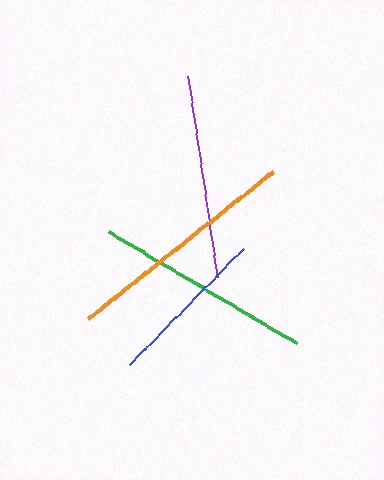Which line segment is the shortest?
The blue line is the shortest at approximately 163 pixels.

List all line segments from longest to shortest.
From longest to shortest: orange, green, purple, blue.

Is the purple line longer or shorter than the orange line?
The orange line is longer than the purple line.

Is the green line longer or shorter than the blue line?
The green line is longer than the blue line.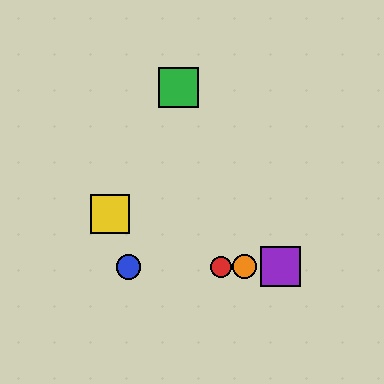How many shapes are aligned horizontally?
4 shapes (the red circle, the blue circle, the purple square, the orange circle) are aligned horizontally.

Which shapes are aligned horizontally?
The red circle, the blue circle, the purple square, the orange circle are aligned horizontally.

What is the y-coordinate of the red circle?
The red circle is at y≈267.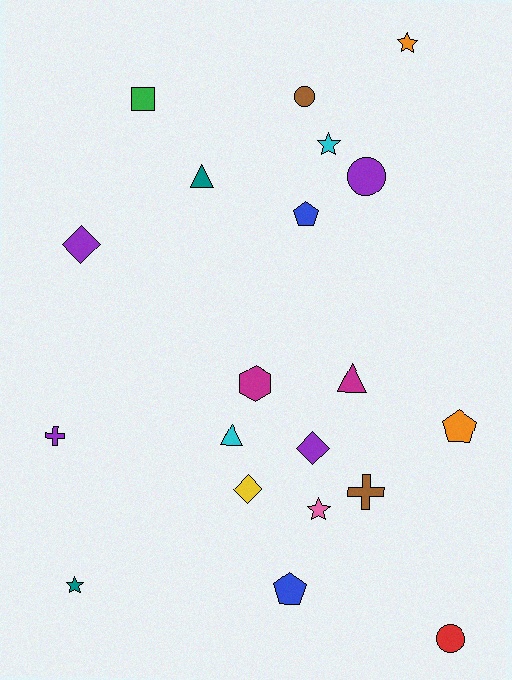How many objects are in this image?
There are 20 objects.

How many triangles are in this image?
There are 3 triangles.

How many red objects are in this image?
There is 1 red object.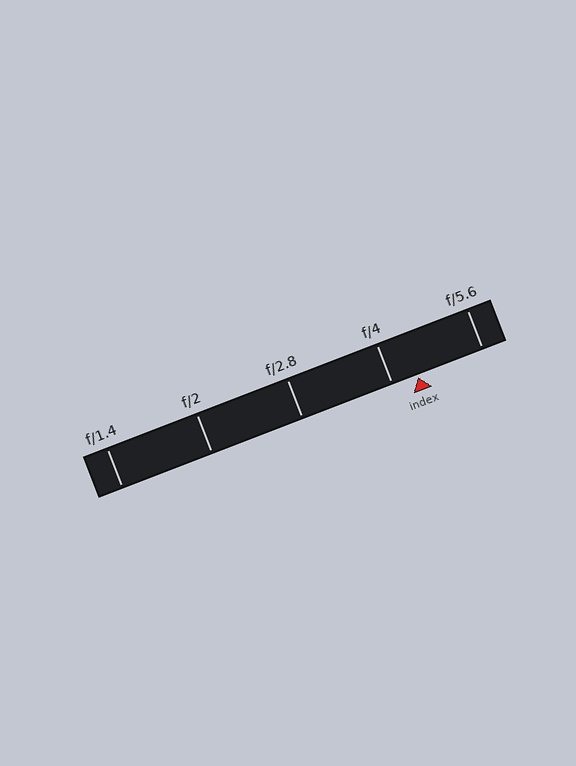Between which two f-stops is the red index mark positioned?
The index mark is between f/4 and f/5.6.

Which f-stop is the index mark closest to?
The index mark is closest to f/4.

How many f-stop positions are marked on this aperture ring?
There are 5 f-stop positions marked.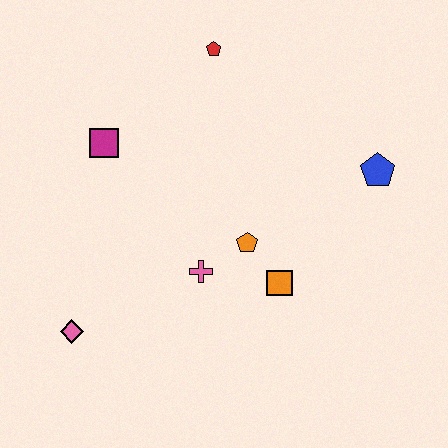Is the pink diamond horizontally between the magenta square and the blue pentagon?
No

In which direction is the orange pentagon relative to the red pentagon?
The orange pentagon is below the red pentagon.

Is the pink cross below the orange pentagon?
Yes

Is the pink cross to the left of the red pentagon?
Yes